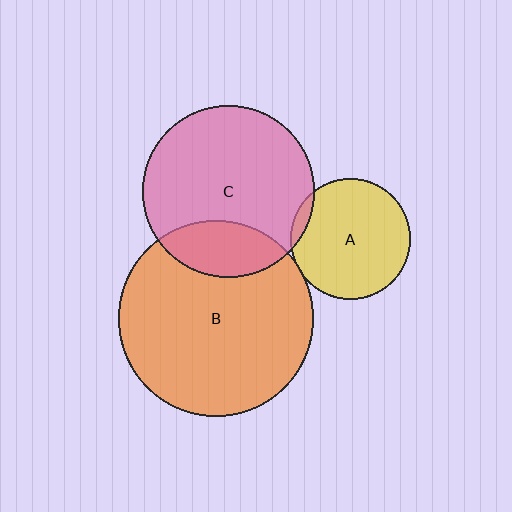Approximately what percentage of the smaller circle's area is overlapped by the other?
Approximately 5%.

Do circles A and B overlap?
Yes.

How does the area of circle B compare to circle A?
Approximately 2.6 times.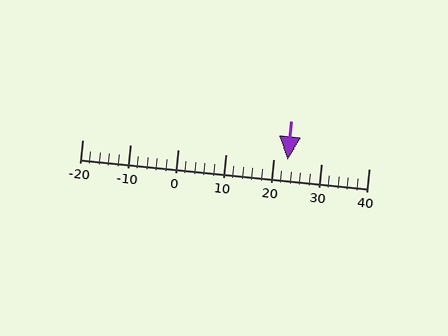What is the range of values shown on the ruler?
The ruler shows values from -20 to 40.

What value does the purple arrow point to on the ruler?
The purple arrow points to approximately 23.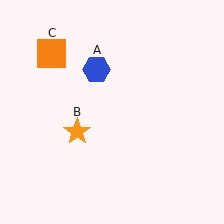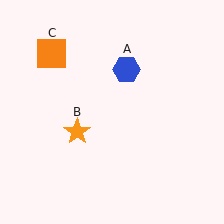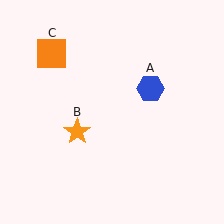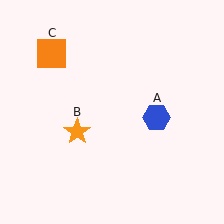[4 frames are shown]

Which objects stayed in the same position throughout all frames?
Orange star (object B) and orange square (object C) remained stationary.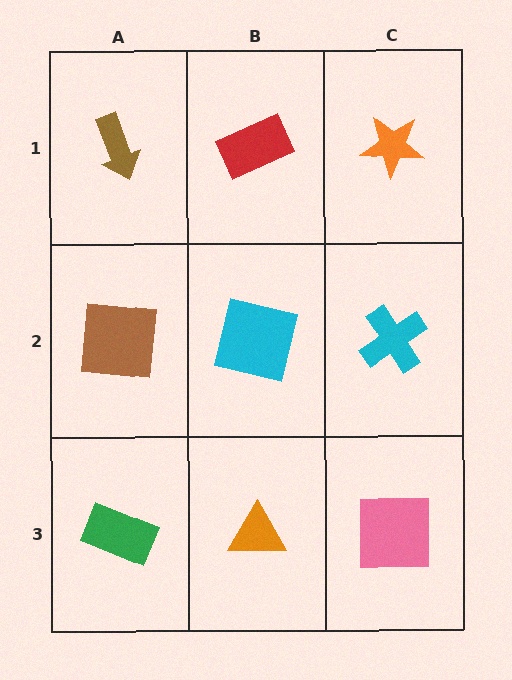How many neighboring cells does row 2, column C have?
3.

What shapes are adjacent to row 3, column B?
A cyan square (row 2, column B), a green rectangle (row 3, column A), a pink square (row 3, column C).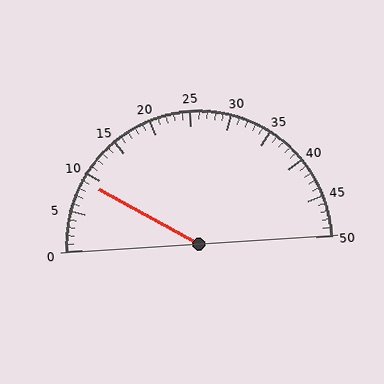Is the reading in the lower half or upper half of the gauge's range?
The reading is in the lower half of the range (0 to 50).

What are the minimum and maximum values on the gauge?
The gauge ranges from 0 to 50.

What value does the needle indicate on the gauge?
The needle indicates approximately 9.